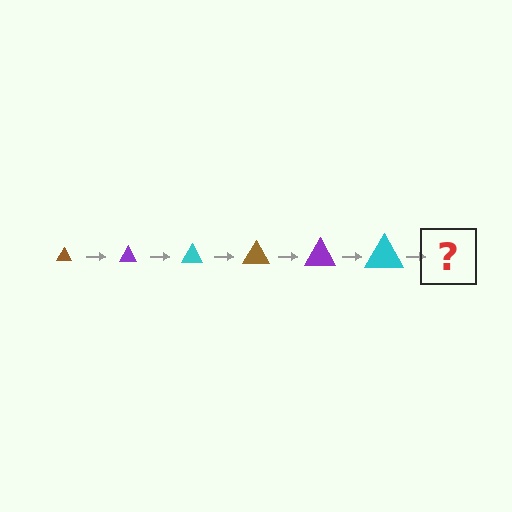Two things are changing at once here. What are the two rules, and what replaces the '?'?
The two rules are that the triangle grows larger each step and the color cycles through brown, purple, and cyan. The '?' should be a brown triangle, larger than the previous one.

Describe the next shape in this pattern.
It should be a brown triangle, larger than the previous one.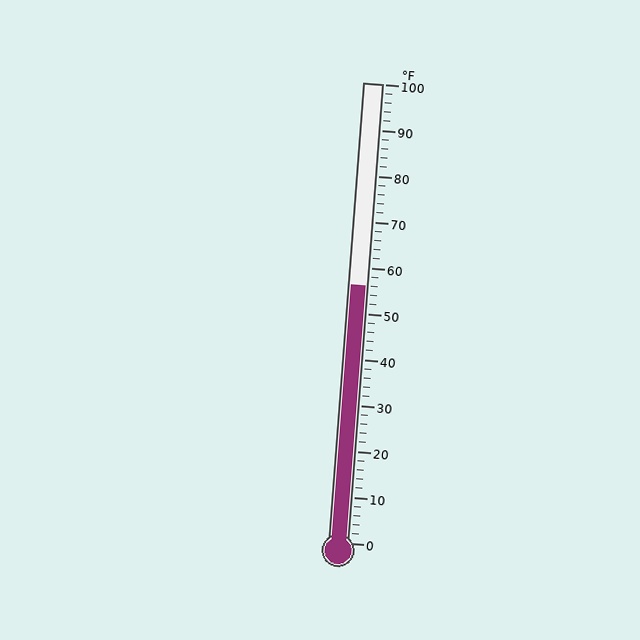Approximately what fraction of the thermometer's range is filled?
The thermometer is filled to approximately 55% of its range.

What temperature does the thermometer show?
The thermometer shows approximately 56°F.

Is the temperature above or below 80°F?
The temperature is below 80°F.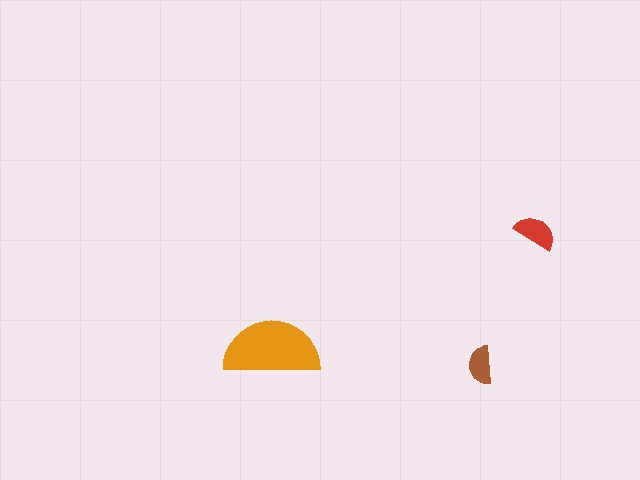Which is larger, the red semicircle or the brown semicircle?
The red one.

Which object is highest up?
The red semicircle is topmost.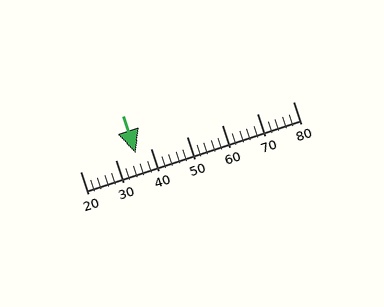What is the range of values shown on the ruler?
The ruler shows values from 20 to 80.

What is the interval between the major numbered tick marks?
The major tick marks are spaced 10 units apart.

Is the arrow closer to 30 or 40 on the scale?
The arrow is closer to 40.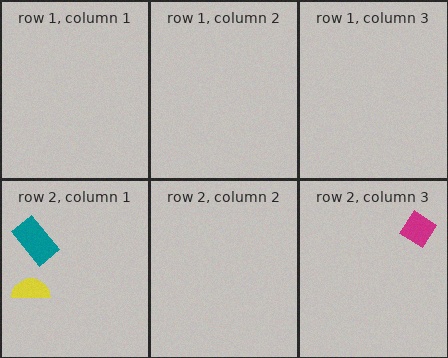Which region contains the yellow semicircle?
The row 2, column 1 region.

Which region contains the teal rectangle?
The row 2, column 1 region.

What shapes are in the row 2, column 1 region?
The yellow semicircle, the teal rectangle.